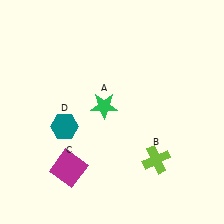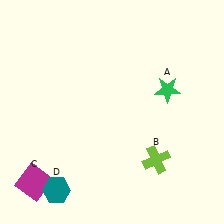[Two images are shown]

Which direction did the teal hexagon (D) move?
The teal hexagon (D) moved down.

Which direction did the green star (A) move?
The green star (A) moved right.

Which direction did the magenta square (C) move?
The magenta square (C) moved left.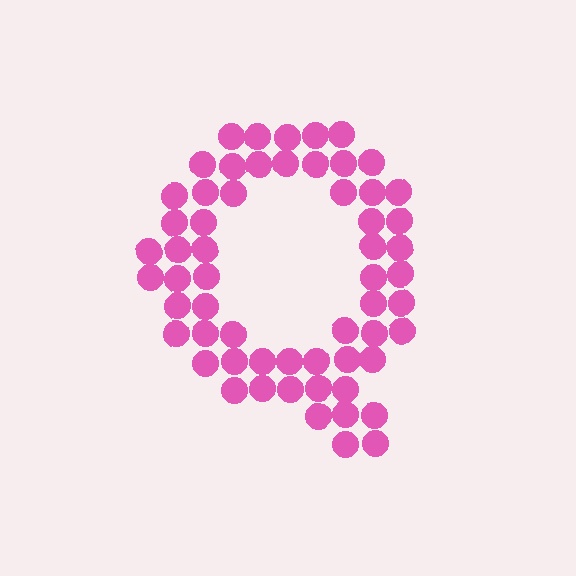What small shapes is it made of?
It is made of small circles.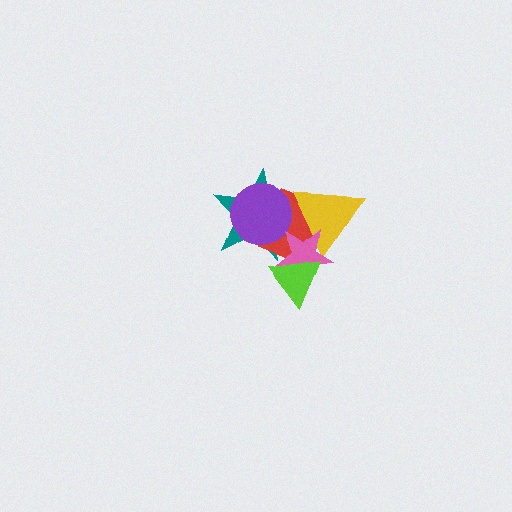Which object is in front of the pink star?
The lime triangle is in front of the pink star.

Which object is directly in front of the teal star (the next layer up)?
The red hexagon is directly in front of the teal star.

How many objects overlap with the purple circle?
2 objects overlap with the purple circle.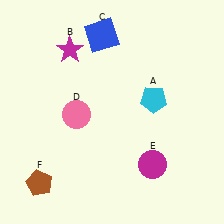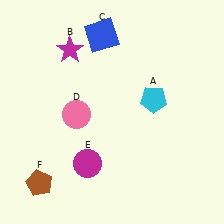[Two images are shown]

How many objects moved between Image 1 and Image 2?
1 object moved between the two images.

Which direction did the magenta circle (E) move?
The magenta circle (E) moved left.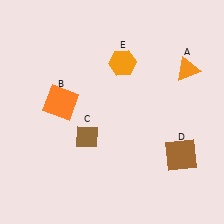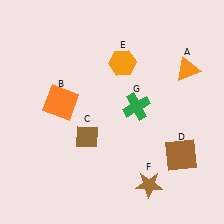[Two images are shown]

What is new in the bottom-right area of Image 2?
A brown star (F) was added in the bottom-right area of Image 2.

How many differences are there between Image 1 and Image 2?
There are 2 differences between the two images.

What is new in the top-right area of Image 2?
A green cross (G) was added in the top-right area of Image 2.